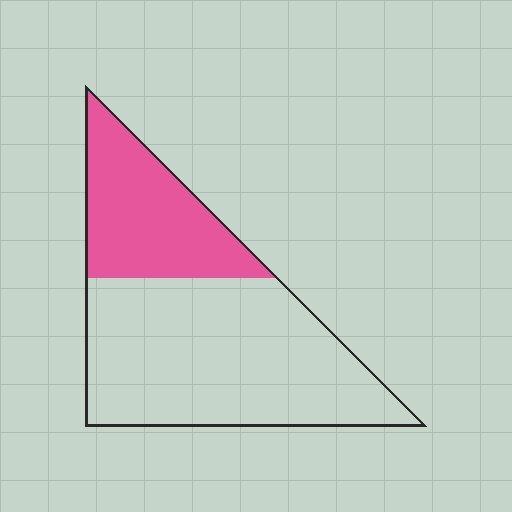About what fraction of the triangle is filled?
About one third (1/3).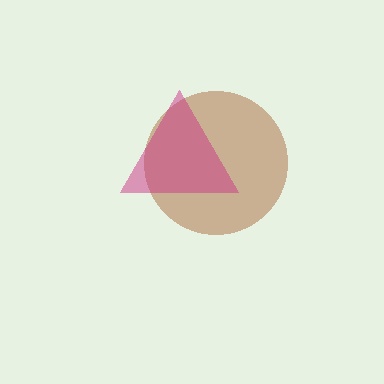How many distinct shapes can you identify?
There are 2 distinct shapes: a brown circle, a magenta triangle.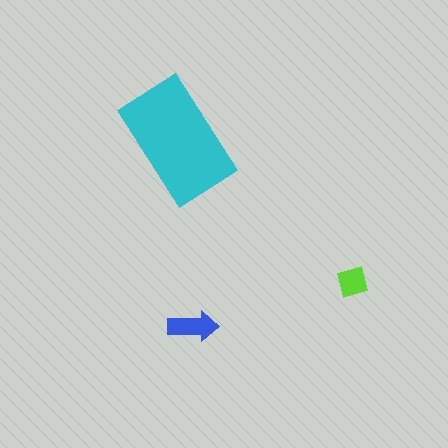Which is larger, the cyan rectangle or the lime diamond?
The cyan rectangle.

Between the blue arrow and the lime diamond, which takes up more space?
The blue arrow.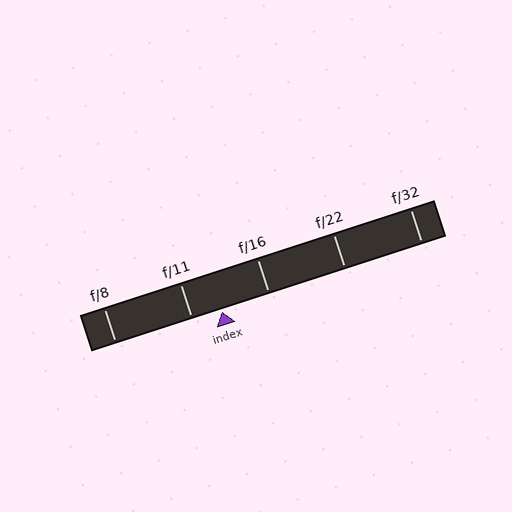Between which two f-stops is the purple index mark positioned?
The index mark is between f/11 and f/16.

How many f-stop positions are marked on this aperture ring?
There are 5 f-stop positions marked.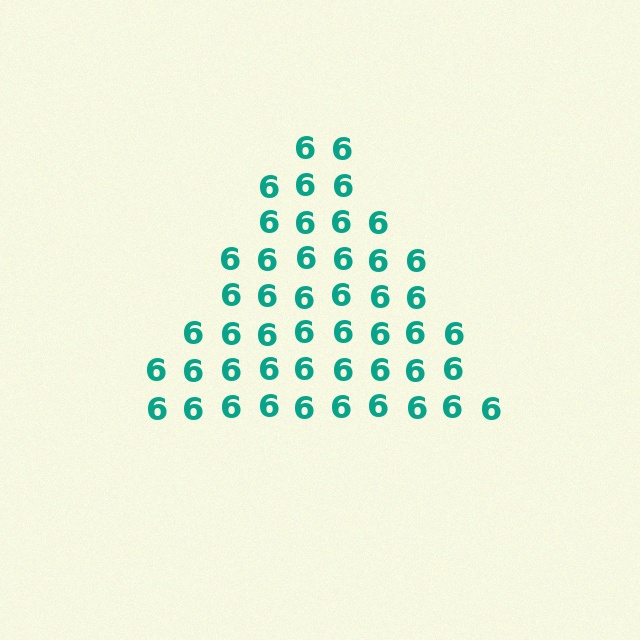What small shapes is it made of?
It is made of small digit 6's.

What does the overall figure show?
The overall figure shows a triangle.